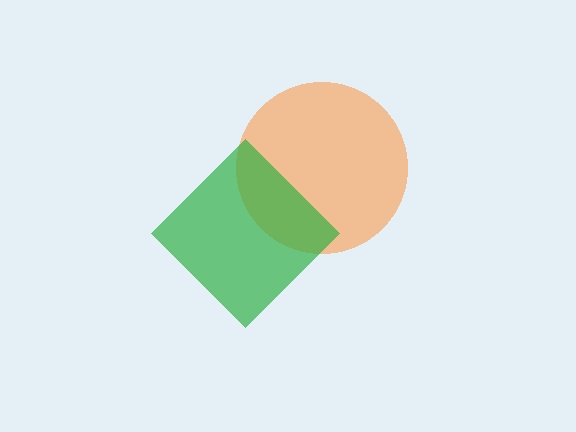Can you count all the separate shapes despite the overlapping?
Yes, there are 2 separate shapes.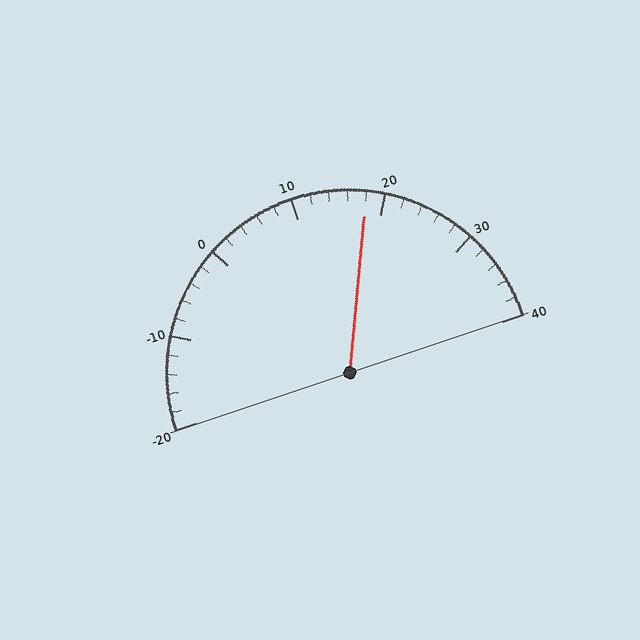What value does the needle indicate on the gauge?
The needle indicates approximately 18.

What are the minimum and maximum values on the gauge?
The gauge ranges from -20 to 40.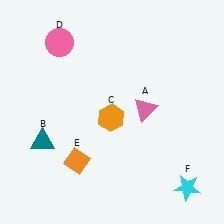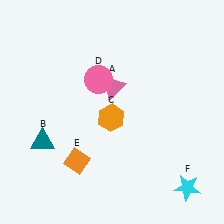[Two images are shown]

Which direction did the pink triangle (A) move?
The pink triangle (A) moved left.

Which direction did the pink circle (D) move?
The pink circle (D) moved right.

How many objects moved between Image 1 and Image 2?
2 objects moved between the two images.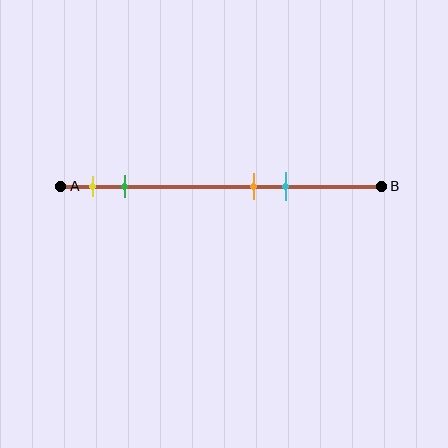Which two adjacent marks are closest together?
The orange and cyan marks are the closest adjacent pair.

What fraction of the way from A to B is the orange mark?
The orange mark is approximately 60% (0.6) of the way from A to B.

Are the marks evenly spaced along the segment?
No, the marks are not evenly spaced.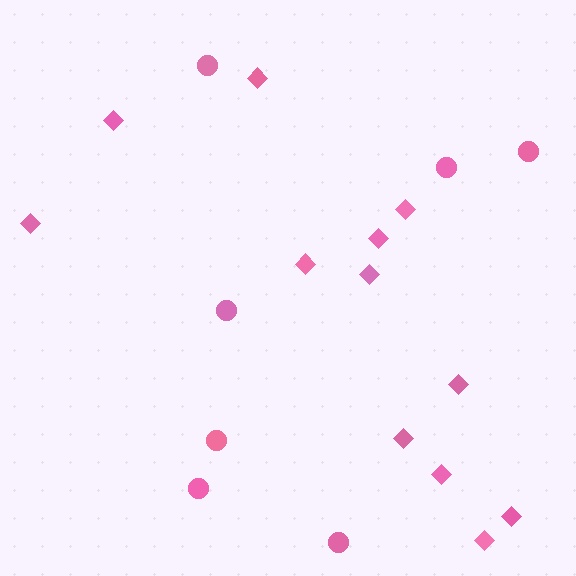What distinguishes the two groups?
There are 2 groups: one group of circles (7) and one group of diamonds (12).